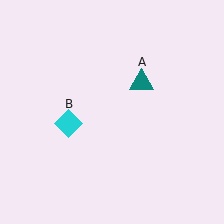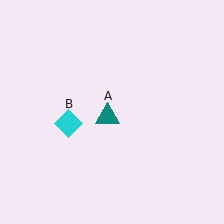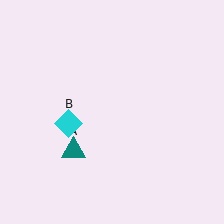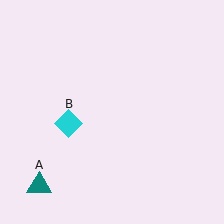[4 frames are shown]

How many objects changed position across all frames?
1 object changed position: teal triangle (object A).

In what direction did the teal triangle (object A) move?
The teal triangle (object A) moved down and to the left.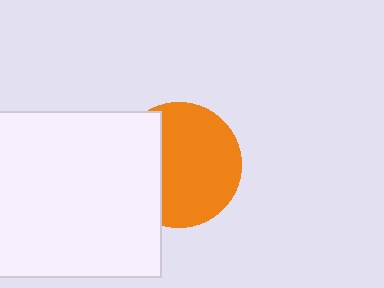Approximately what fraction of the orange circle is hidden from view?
Roughly 32% of the orange circle is hidden behind the white square.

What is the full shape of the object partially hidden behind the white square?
The partially hidden object is an orange circle.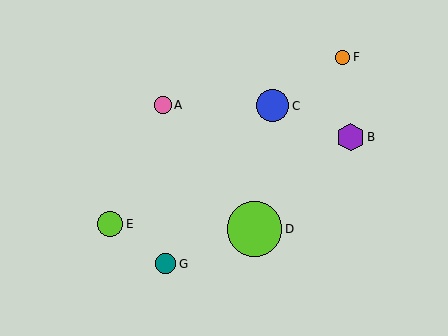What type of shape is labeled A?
Shape A is a pink circle.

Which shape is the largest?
The lime circle (labeled D) is the largest.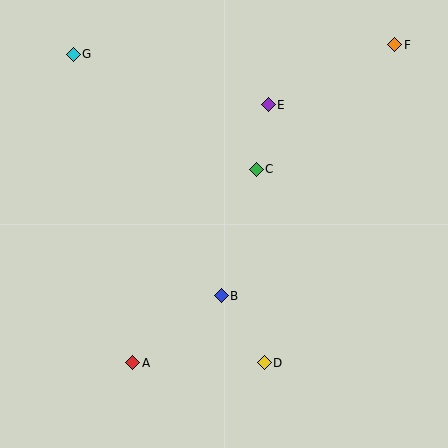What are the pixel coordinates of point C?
Point C is at (256, 169).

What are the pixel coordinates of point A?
Point A is at (133, 363).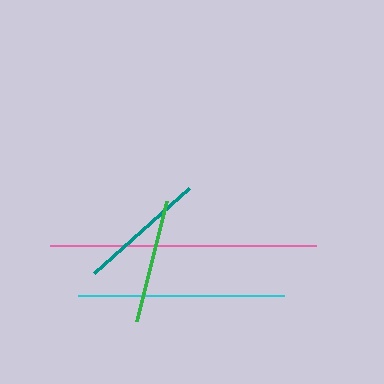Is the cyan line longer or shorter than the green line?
The cyan line is longer than the green line.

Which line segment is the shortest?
The green line is the shortest at approximately 124 pixels.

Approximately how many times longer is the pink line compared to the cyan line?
The pink line is approximately 1.3 times the length of the cyan line.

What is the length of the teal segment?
The teal segment is approximately 128 pixels long.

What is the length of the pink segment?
The pink segment is approximately 266 pixels long.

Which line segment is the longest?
The pink line is the longest at approximately 266 pixels.